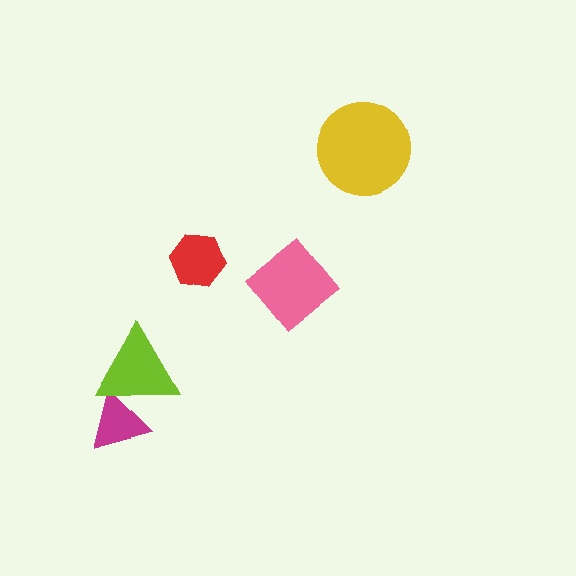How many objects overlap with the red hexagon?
0 objects overlap with the red hexagon.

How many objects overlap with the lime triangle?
1 object overlaps with the lime triangle.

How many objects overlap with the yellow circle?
0 objects overlap with the yellow circle.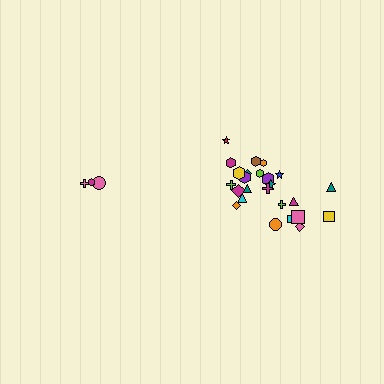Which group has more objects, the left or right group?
The right group.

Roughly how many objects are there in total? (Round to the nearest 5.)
Roughly 30 objects in total.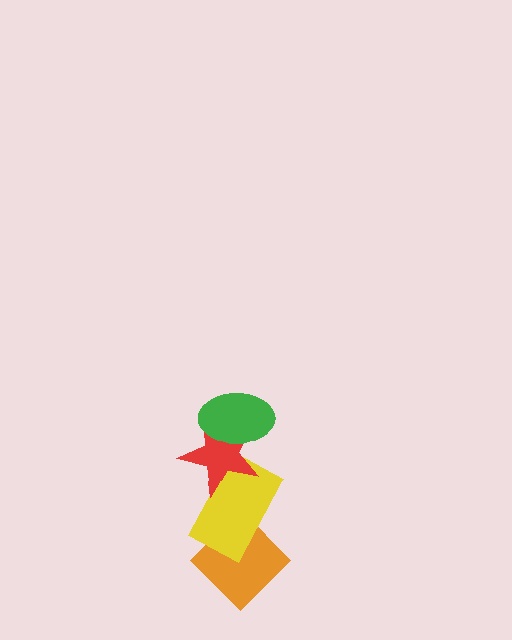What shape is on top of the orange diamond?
The yellow rectangle is on top of the orange diamond.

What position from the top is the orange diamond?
The orange diamond is 4th from the top.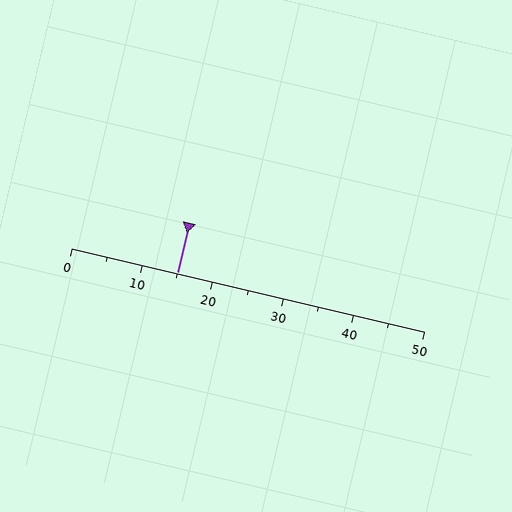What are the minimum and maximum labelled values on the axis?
The axis runs from 0 to 50.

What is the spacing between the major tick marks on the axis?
The major ticks are spaced 10 apart.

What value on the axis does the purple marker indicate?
The marker indicates approximately 15.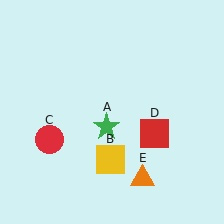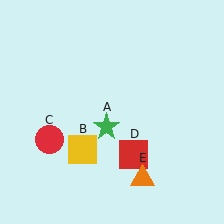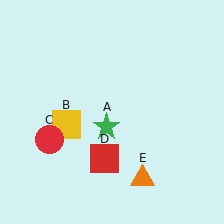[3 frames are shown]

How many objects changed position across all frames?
2 objects changed position: yellow square (object B), red square (object D).